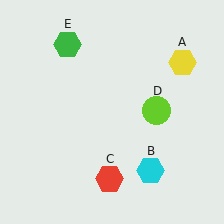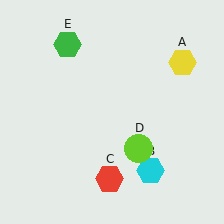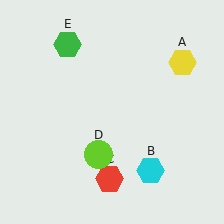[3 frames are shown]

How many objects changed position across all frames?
1 object changed position: lime circle (object D).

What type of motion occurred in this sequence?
The lime circle (object D) rotated clockwise around the center of the scene.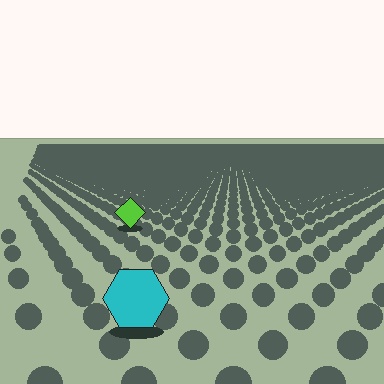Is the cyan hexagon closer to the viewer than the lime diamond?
Yes. The cyan hexagon is closer — you can tell from the texture gradient: the ground texture is coarser near it.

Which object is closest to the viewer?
The cyan hexagon is closest. The texture marks near it are larger and more spread out.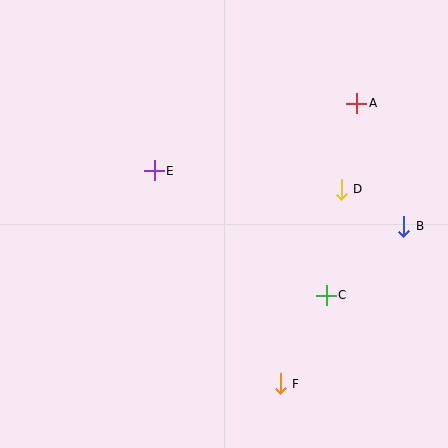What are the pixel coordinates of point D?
Point D is at (341, 189).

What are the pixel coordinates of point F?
Point F is at (280, 384).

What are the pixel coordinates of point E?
Point E is at (154, 171).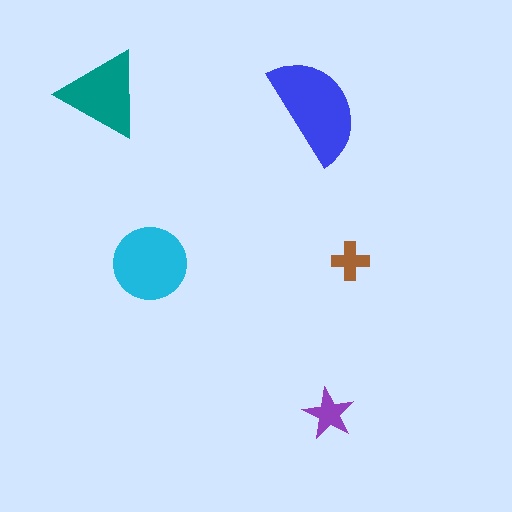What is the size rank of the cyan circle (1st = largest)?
2nd.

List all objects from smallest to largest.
The brown cross, the purple star, the teal triangle, the cyan circle, the blue semicircle.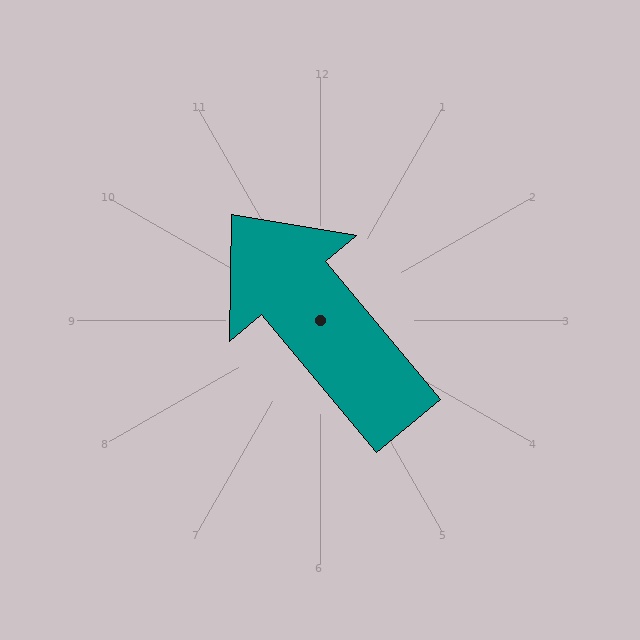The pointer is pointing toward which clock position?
Roughly 11 o'clock.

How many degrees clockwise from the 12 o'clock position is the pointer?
Approximately 320 degrees.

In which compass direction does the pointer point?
Northwest.